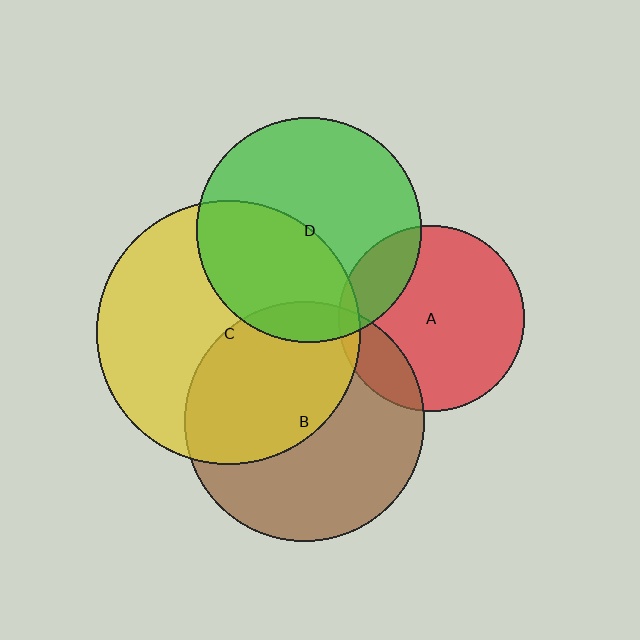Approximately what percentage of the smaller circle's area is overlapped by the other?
Approximately 50%.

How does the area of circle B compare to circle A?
Approximately 1.7 times.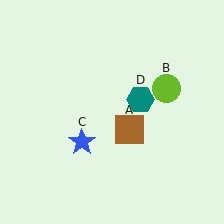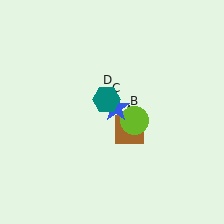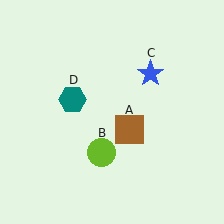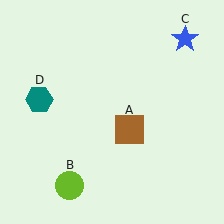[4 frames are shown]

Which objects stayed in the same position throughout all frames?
Brown square (object A) remained stationary.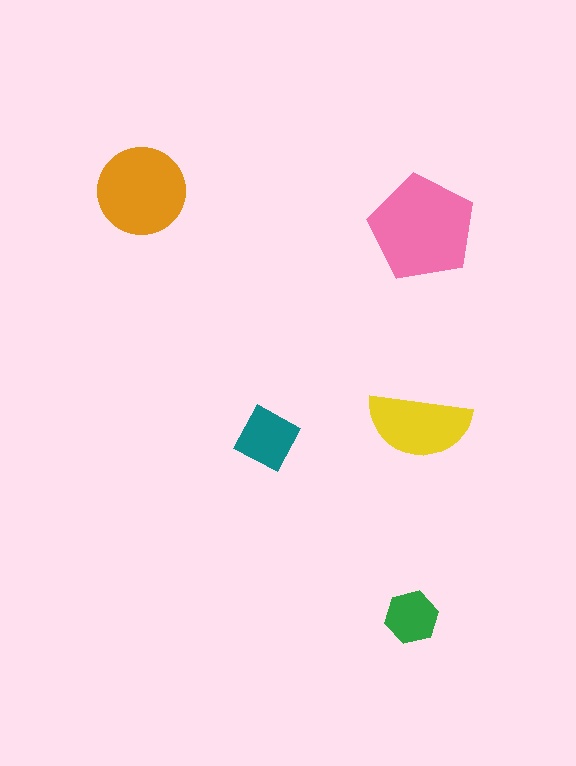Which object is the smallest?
The green hexagon.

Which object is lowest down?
The green hexagon is bottommost.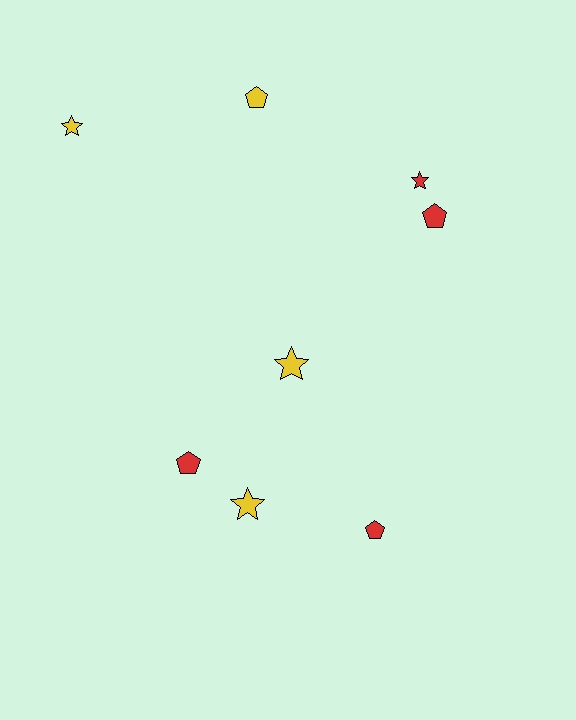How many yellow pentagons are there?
There is 1 yellow pentagon.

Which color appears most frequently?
Red, with 4 objects.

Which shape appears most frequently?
Star, with 4 objects.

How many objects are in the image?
There are 8 objects.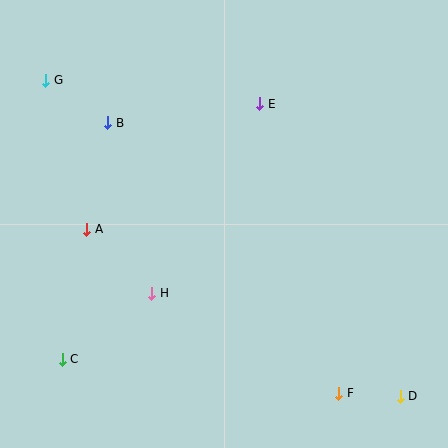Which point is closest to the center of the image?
Point H at (152, 293) is closest to the center.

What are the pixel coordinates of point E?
Point E is at (260, 104).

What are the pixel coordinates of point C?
Point C is at (62, 359).